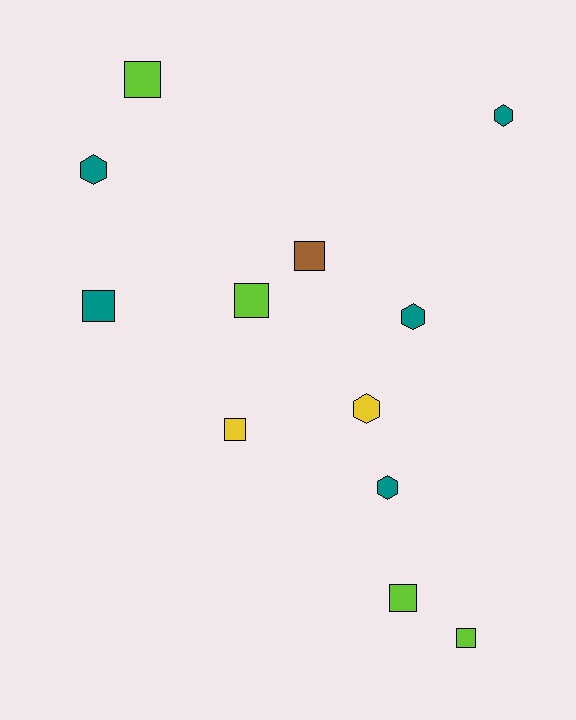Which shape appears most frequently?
Square, with 7 objects.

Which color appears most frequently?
Teal, with 5 objects.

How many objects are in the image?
There are 12 objects.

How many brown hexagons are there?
There are no brown hexagons.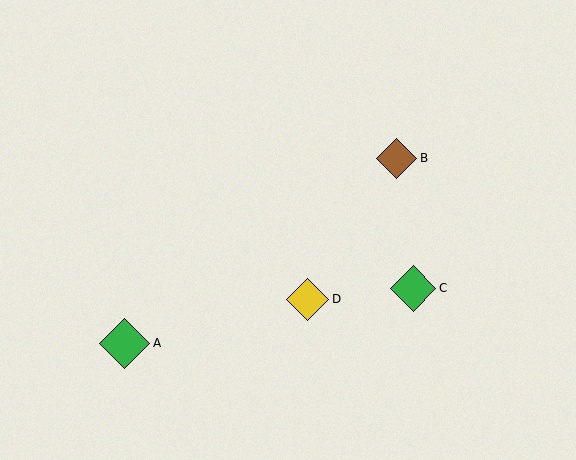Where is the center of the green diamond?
The center of the green diamond is at (413, 288).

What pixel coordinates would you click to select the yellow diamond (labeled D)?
Click at (307, 300) to select the yellow diamond D.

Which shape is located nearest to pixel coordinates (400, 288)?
The green diamond (labeled C) at (413, 288) is nearest to that location.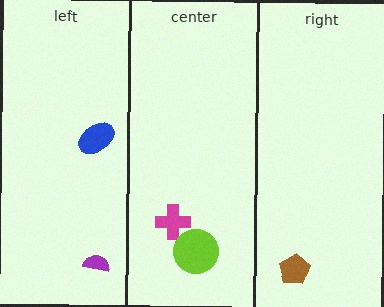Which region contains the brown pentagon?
The right region.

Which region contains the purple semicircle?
The left region.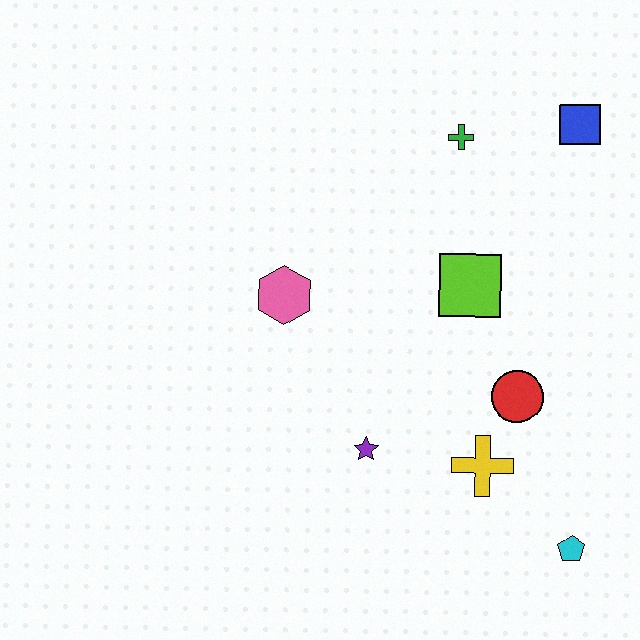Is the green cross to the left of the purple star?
No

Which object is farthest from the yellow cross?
The blue square is farthest from the yellow cross.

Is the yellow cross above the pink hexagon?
No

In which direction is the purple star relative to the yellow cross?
The purple star is to the left of the yellow cross.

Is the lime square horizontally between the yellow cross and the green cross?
Yes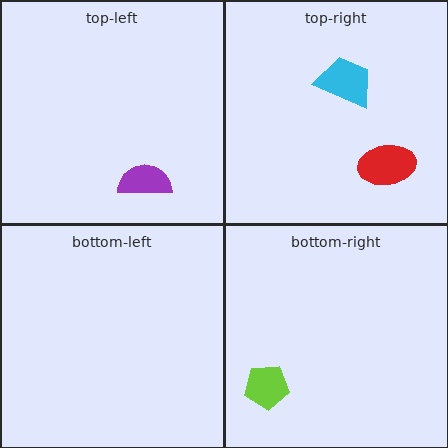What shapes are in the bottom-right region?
The lime pentagon.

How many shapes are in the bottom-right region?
1.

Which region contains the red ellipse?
The top-right region.